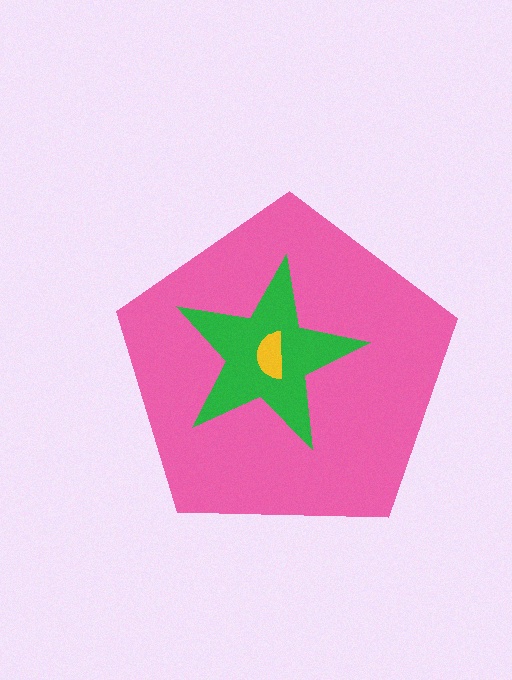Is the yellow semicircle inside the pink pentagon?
Yes.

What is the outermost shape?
The pink pentagon.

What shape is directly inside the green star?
The yellow semicircle.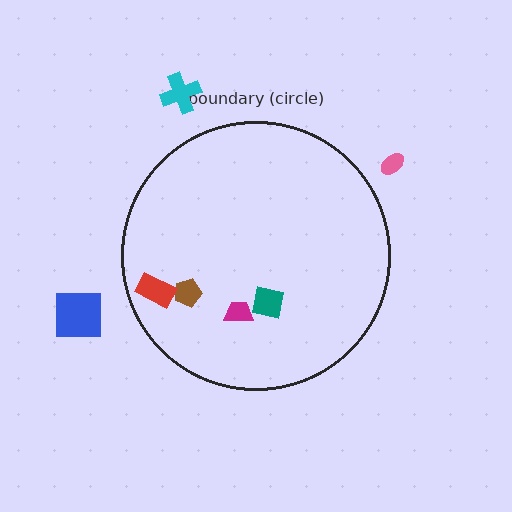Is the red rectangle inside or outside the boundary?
Inside.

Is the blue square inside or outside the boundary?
Outside.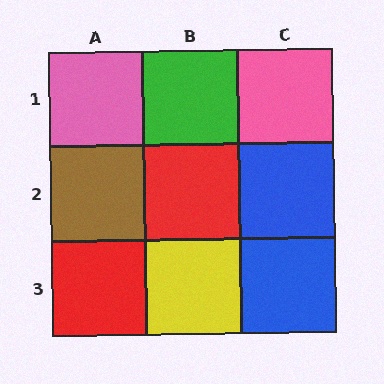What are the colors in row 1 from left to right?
Pink, green, pink.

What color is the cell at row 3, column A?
Red.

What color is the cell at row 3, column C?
Blue.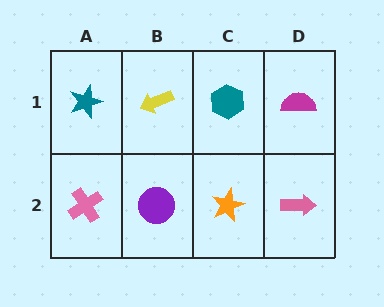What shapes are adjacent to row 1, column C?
An orange star (row 2, column C), a yellow arrow (row 1, column B), a magenta semicircle (row 1, column D).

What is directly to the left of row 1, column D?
A teal hexagon.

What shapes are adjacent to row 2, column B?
A yellow arrow (row 1, column B), a pink cross (row 2, column A), an orange star (row 2, column C).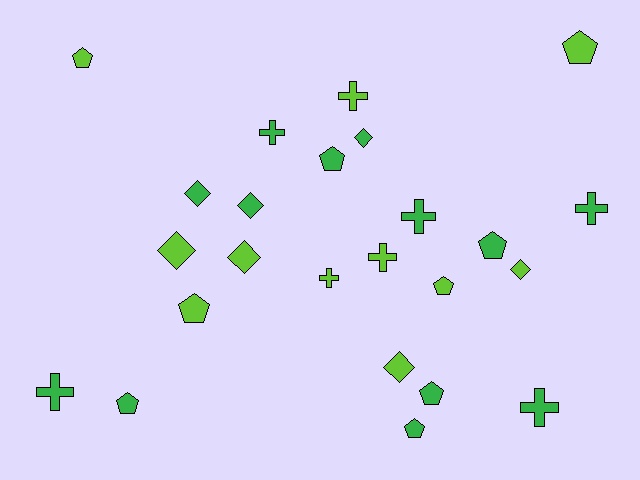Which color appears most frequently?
Green, with 13 objects.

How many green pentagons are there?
There are 5 green pentagons.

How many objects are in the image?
There are 24 objects.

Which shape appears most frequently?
Pentagon, with 9 objects.